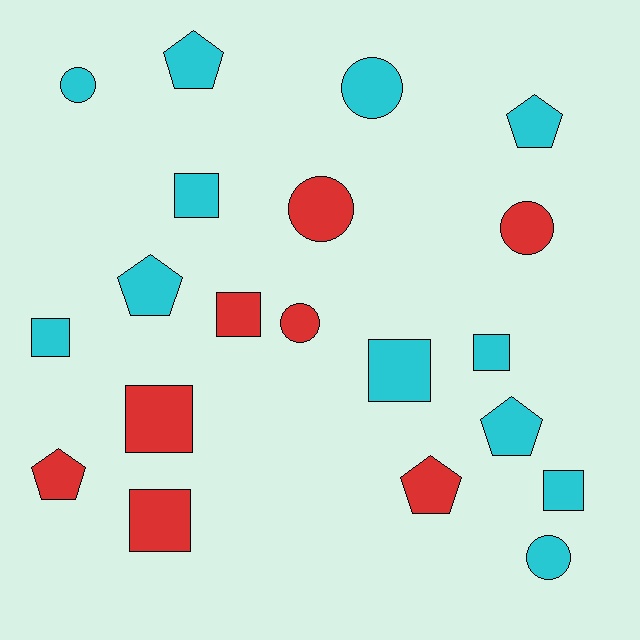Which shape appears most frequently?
Square, with 8 objects.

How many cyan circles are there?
There are 3 cyan circles.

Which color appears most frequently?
Cyan, with 12 objects.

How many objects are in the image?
There are 20 objects.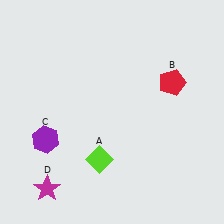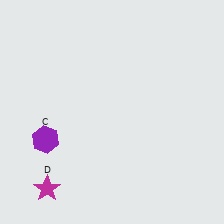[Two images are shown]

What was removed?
The red pentagon (B), the lime diamond (A) were removed in Image 2.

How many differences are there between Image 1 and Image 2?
There are 2 differences between the two images.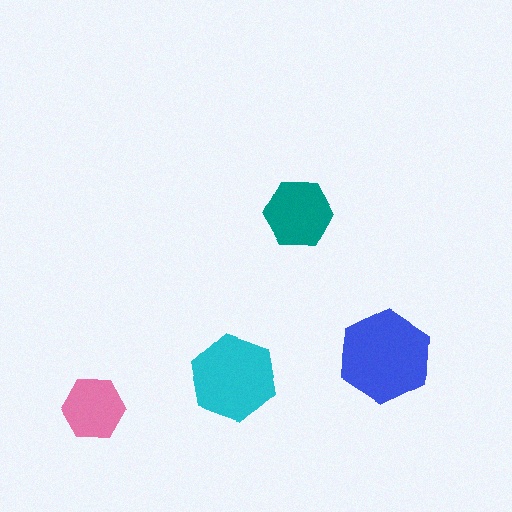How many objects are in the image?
There are 4 objects in the image.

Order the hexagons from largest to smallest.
the blue one, the cyan one, the teal one, the pink one.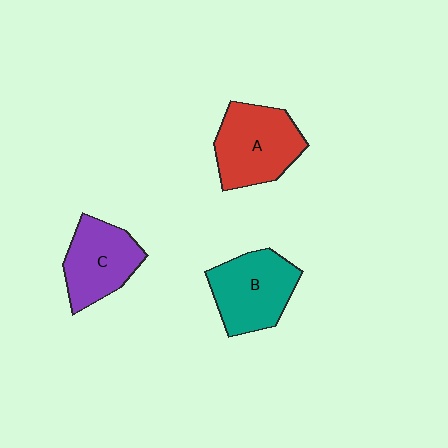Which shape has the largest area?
Shape A (red).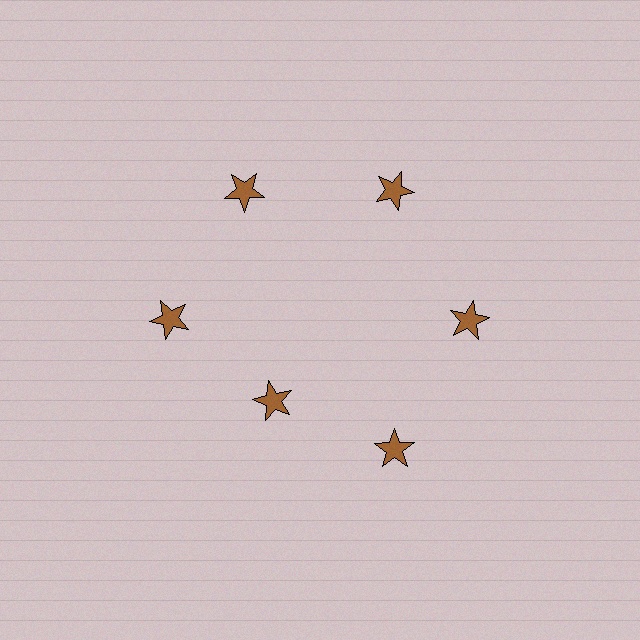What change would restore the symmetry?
The symmetry would be restored by moving it outward, back onto the ring so that all 6 stars sit at equal angles and equal distance from the center.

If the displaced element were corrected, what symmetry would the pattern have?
It would have 6-fold rotational symmetry — the pattern would map onto itself every 60 degrees.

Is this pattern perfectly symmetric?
No. The 6 brown stars are arranged in a ring, but one element near the 7 o'clock position is pulled inward toward the center, breaking the 6-fold rotational symmetry.